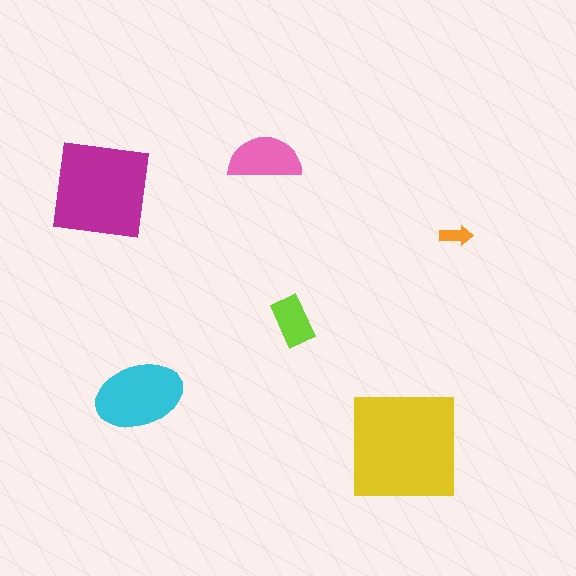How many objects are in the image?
There are 6 objects in the image.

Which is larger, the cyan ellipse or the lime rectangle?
The cyan ellipse.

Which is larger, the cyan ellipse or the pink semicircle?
The cyan ellipse.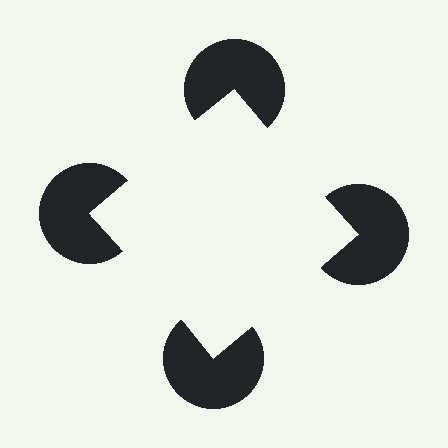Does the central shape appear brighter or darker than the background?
It typically appears slightly brighter than the background, even though no actual brightness change is drawn.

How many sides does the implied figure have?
4 sides.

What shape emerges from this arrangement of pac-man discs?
An illusory square — its edges are inferred from the aligned wedge cuts in the pac-man discs, not physically drawn.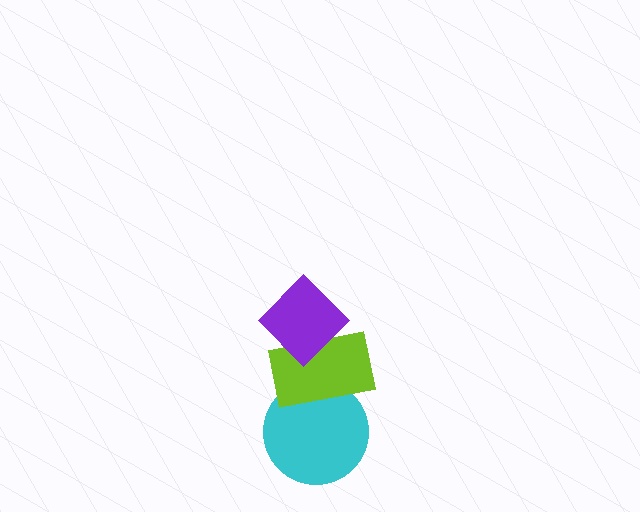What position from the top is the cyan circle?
The cyan circle is 3rd from the top.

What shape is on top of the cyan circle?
The lime rectangle is on top of the cyan circle.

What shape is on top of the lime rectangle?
The purple diamond is on top of the lime rectangle.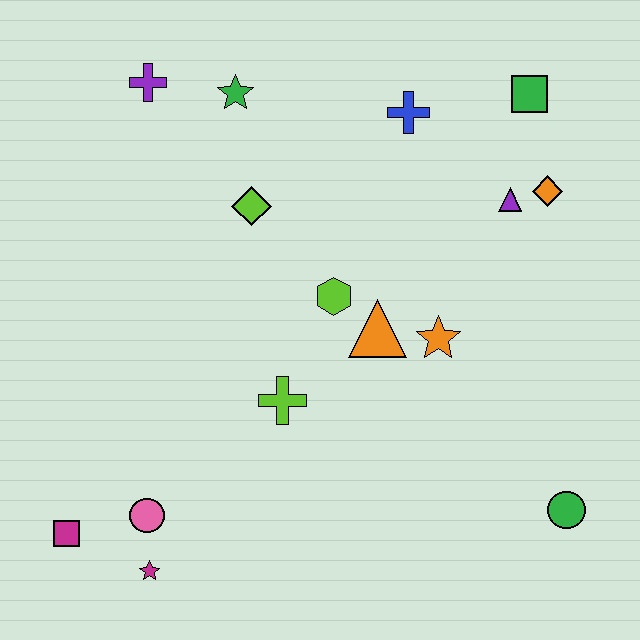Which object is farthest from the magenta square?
The green square is farthest from the magenta square.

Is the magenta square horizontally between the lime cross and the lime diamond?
No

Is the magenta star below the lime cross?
Yes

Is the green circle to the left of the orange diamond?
No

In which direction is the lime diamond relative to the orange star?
The lime diamond is to the left of the orange star.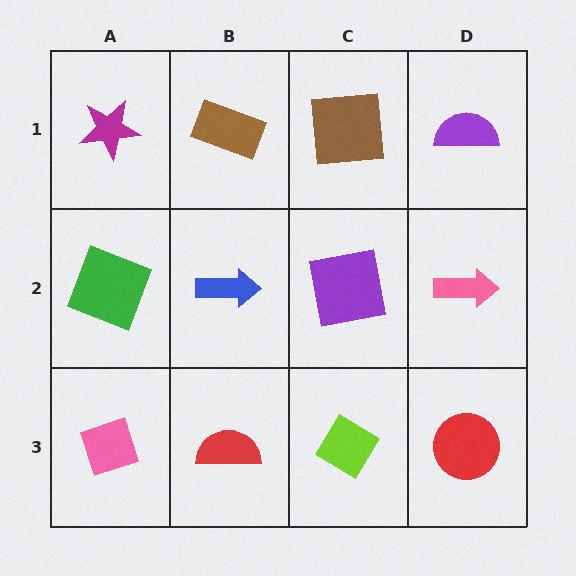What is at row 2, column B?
A blue arrow.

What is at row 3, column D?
A red circle.